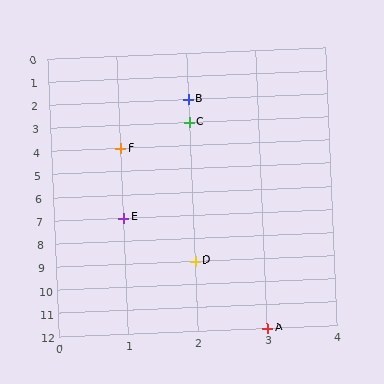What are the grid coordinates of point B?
Point B is at grid coordinates (2, 2).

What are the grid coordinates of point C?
Point C is at grid coordinates (2, 3).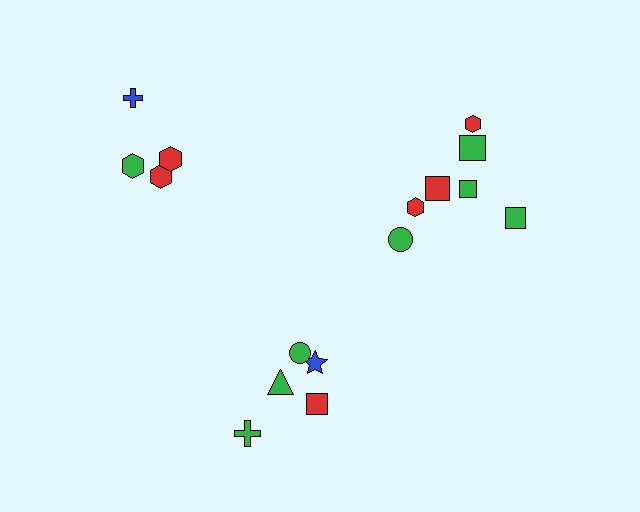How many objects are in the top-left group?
There are 4 objects.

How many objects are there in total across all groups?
There are 16 objects.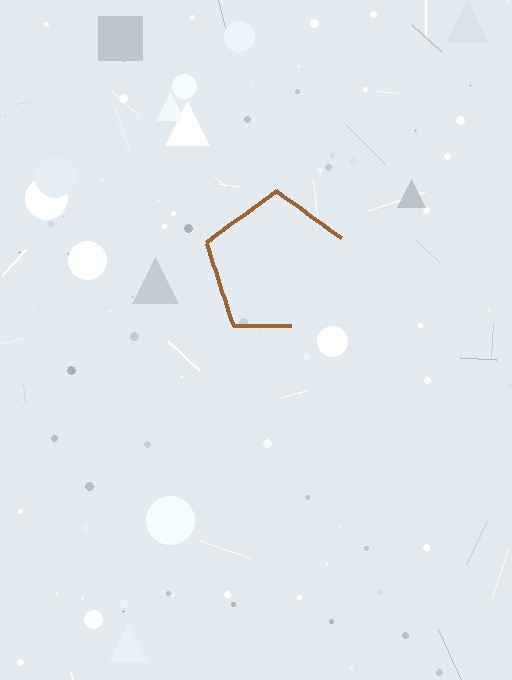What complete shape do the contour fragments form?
The contour fragments form a pentagon.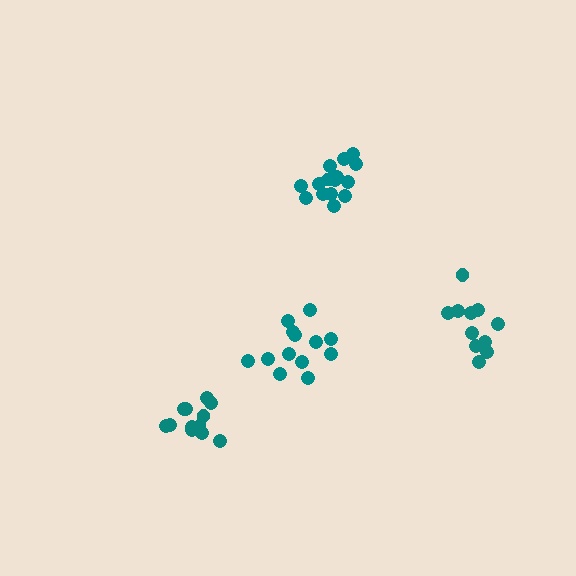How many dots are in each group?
Group 1: 13 dots, Group 2: 15 dots, Group 3: 12 dots, Group 4: 11 dots (51 total).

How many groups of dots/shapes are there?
There are 4 groups.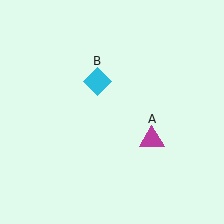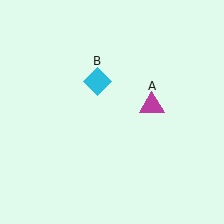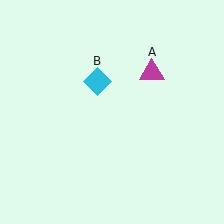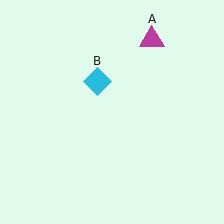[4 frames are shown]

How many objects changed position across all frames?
1 object changed position: magenta triangle (object A).